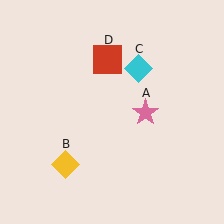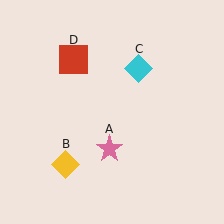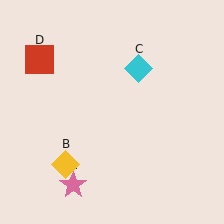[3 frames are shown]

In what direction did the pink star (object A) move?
The pink star (object A) moved down and to the left.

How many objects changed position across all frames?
2 objects changed position: pink star (object A), red square (object D).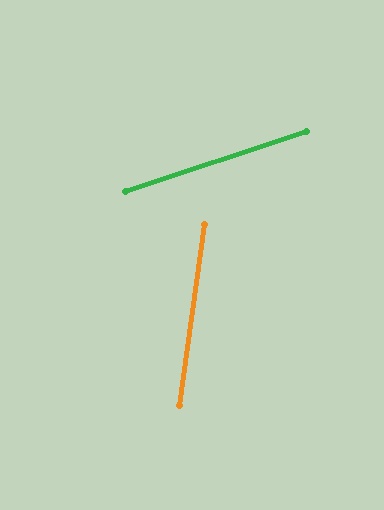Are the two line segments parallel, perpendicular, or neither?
Neither parallel nor perpendicular — they differ by about 64°.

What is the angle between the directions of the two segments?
Approximately 64 degrees.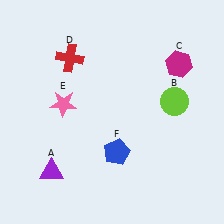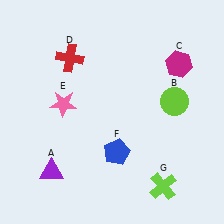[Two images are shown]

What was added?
A lime cross (G) was added in Image 2.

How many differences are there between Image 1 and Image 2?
There is 1 difference between the two images.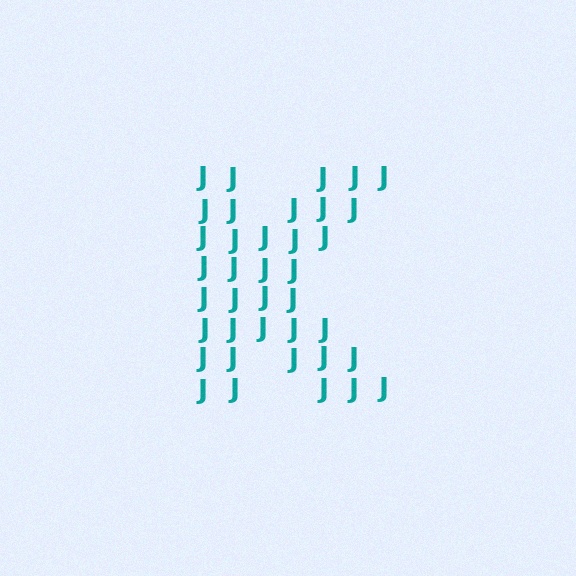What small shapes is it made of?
It is made of small letter J's.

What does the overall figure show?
The overall figure shows the letter K.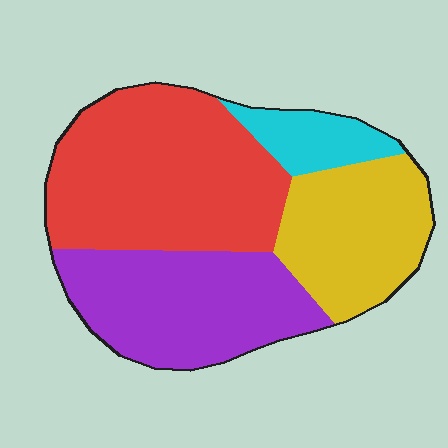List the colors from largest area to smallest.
From largest to smallest: red, purple, yellow, cyan.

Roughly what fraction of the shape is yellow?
Yellow covers around 25% of the shape.